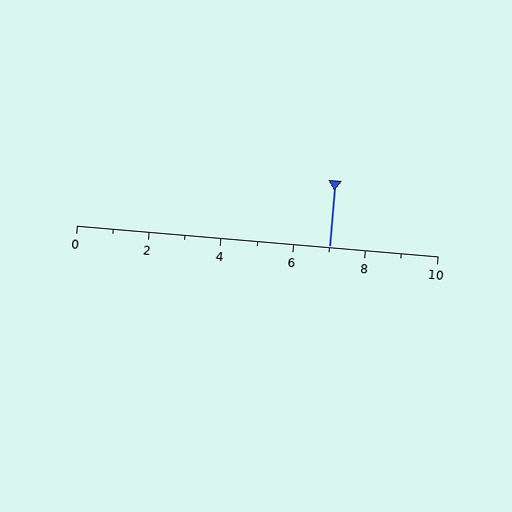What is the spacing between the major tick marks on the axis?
The major ticks are spaced 2 apart.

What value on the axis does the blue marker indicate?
The marker indicates approximately 7.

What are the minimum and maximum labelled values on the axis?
The axis runs from 0 to 10.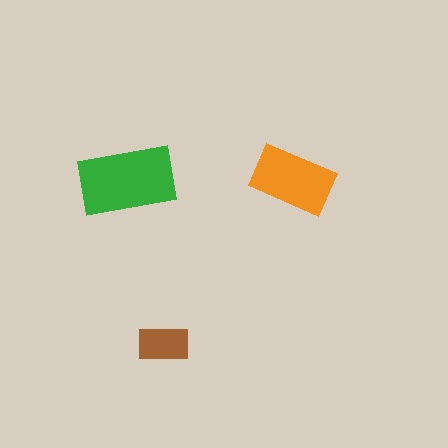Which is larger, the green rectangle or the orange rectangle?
The green one.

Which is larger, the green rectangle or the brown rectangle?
The green one.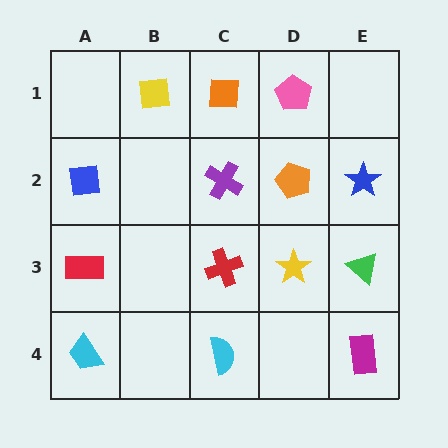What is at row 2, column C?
A purple cross.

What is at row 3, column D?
A yellow star.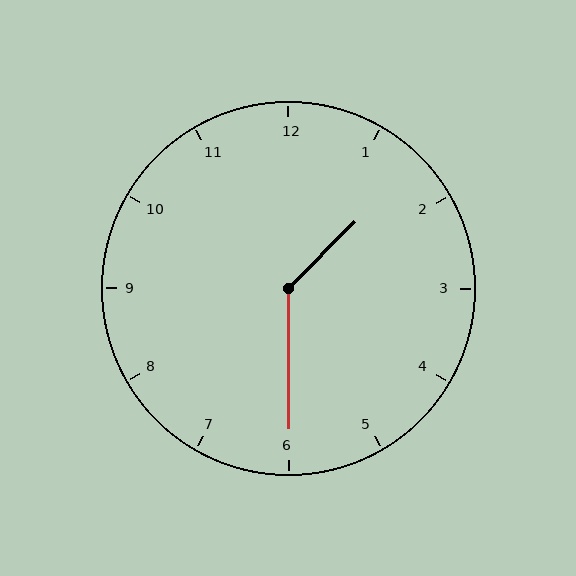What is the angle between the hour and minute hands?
Approximately 135 degrees.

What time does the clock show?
1:30.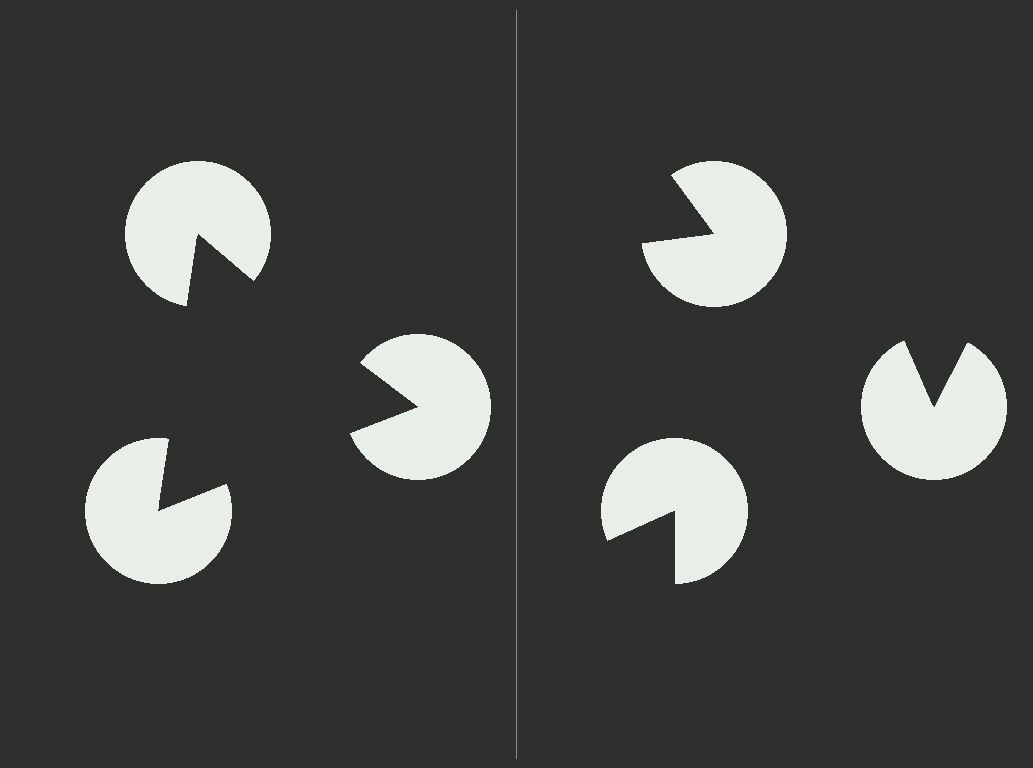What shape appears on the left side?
An illusory triangle.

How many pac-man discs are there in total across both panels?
6 — 3 on each side.